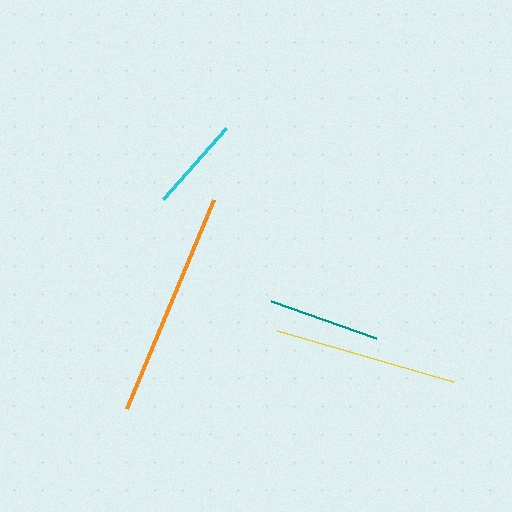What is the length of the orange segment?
The orange segment is approximately 226 pixels long.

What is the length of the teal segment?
The teal segment is approximately 111 pixels long.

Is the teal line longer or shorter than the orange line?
The orange line is longer than the teal line.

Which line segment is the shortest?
The cyan line is the shortest at approximately 95 pixels.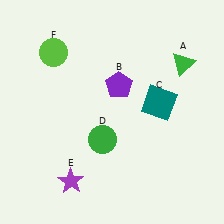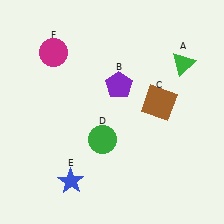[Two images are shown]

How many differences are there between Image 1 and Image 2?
There are 3 differences between the two images.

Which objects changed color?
C changed from teal to brown. E changed from purple to blue. F changed from lime to magenta.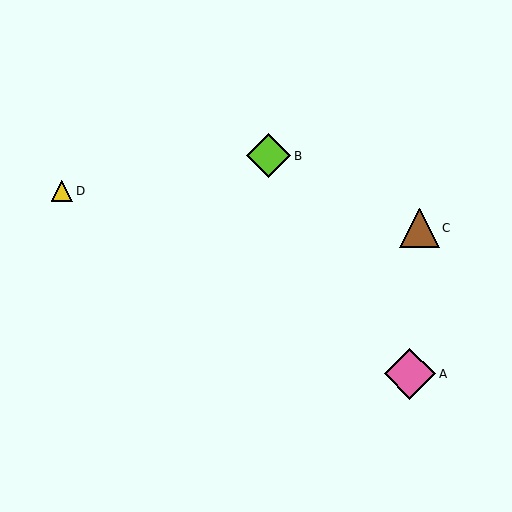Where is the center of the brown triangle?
The center of the brown triangle is at (419, 228).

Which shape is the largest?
The pink diamond (labeled A) is the largest.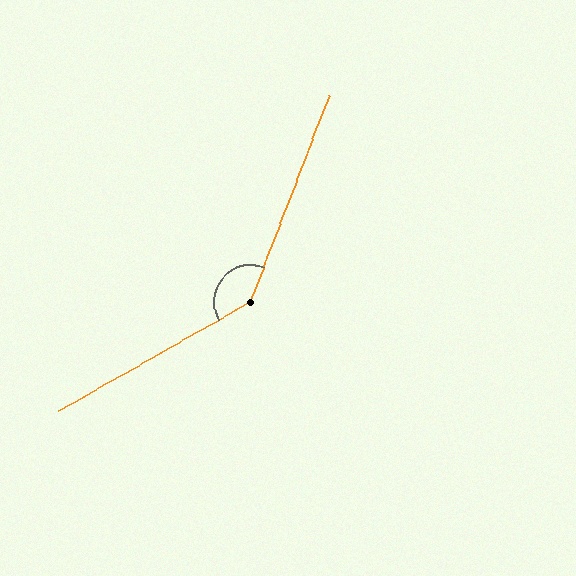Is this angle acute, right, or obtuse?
It is obtuse.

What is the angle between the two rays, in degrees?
Approximately 141 degrees.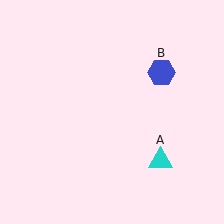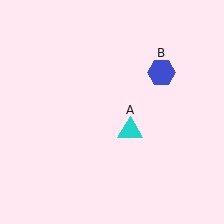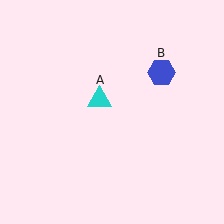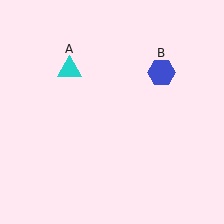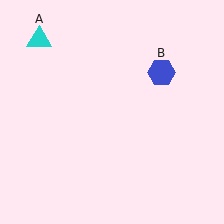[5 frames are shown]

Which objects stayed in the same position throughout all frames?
Blue hexagon (object B) remained stationary.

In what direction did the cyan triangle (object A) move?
The cyan triangle (object A) moved up and to the left.